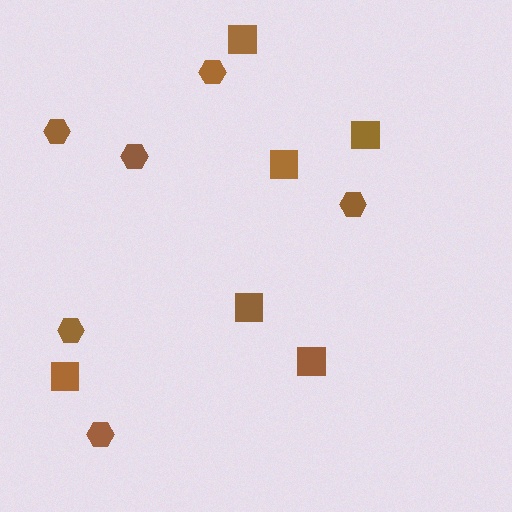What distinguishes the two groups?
There are 2 groups: one group of squares (6) and one group of hexagons (6).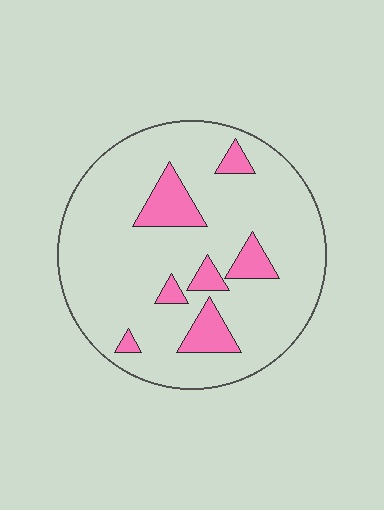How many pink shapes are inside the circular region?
7.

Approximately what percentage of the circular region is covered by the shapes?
Approximately 15%.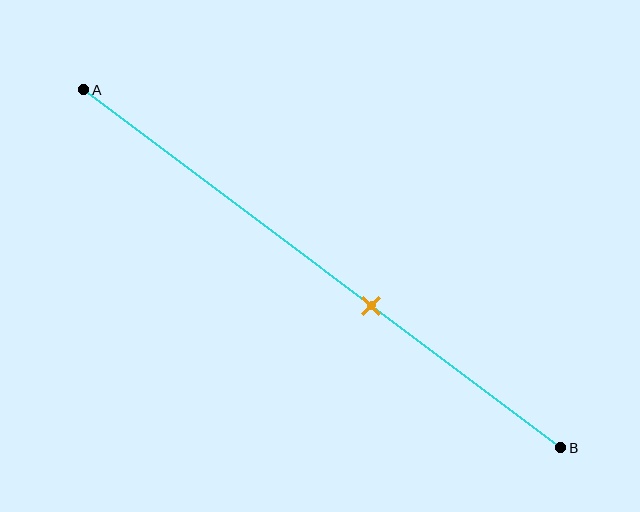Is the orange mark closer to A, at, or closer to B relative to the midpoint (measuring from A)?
The orange mark is closer to point B than the midpoint of segment AB.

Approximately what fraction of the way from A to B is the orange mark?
The orange mark is approximately 60% of the way from A to B.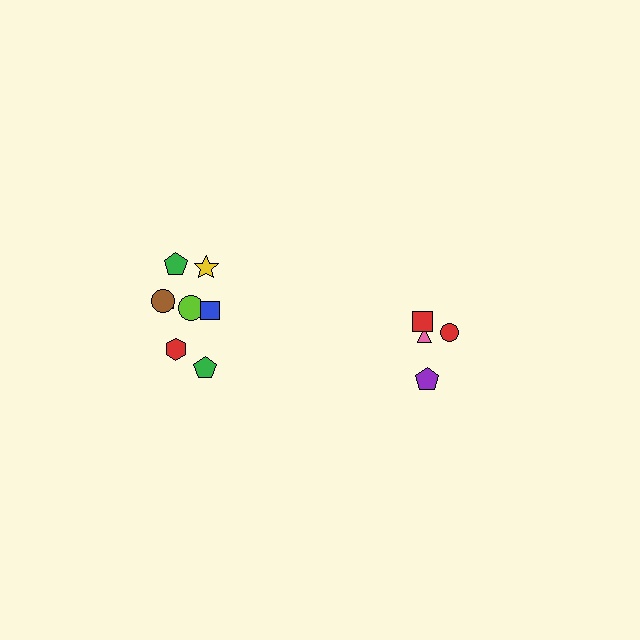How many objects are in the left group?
There are 8 objects.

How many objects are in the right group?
There are 4 objects.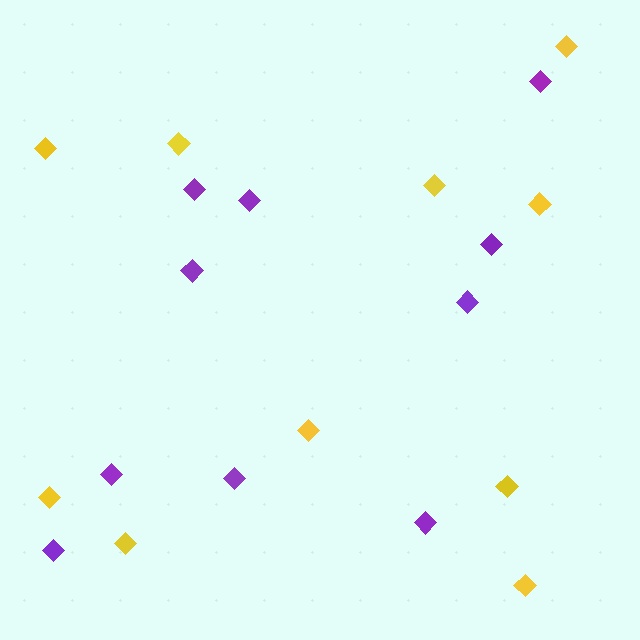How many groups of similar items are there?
There are 2 groups: one group of purple diamonds (10) and one group of yellow diamonds (10).